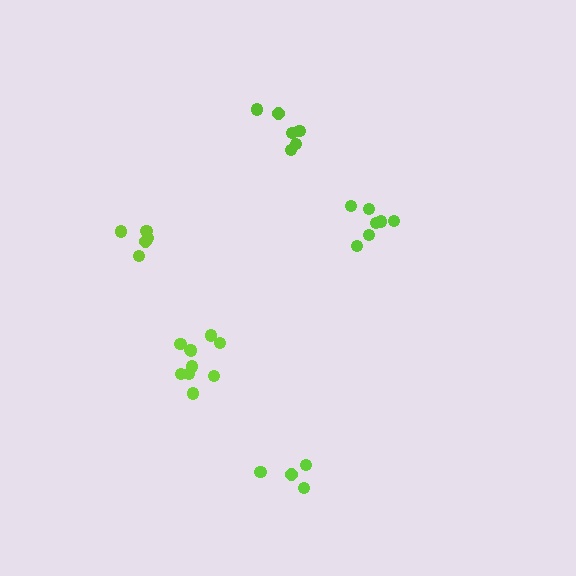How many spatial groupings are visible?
There are 5 spatial groupings.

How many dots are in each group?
Group 1: 5 dots, Group 2: 7 dots, Group 3: 10 dots, Group 4: 6 dots, Group 5: 5 dots (33 total).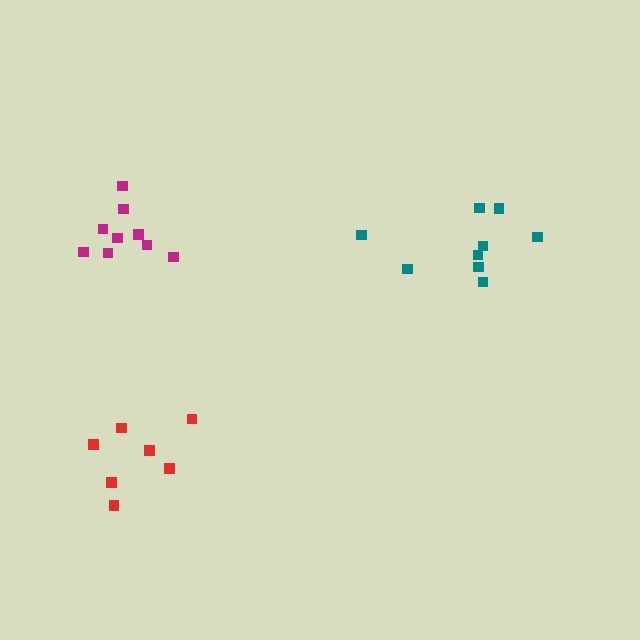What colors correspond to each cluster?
The clusters are colored: red, teal, magenta.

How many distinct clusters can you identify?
There are 3 distinct clusters.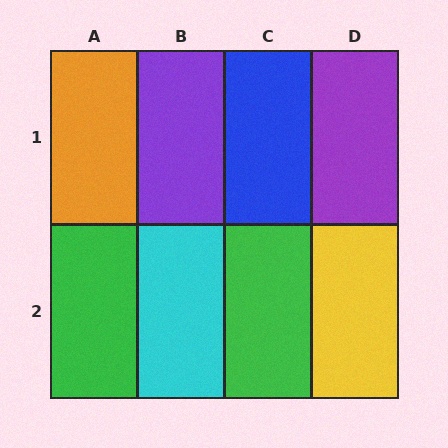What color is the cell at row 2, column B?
Cyan.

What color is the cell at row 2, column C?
Green.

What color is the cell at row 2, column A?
Green.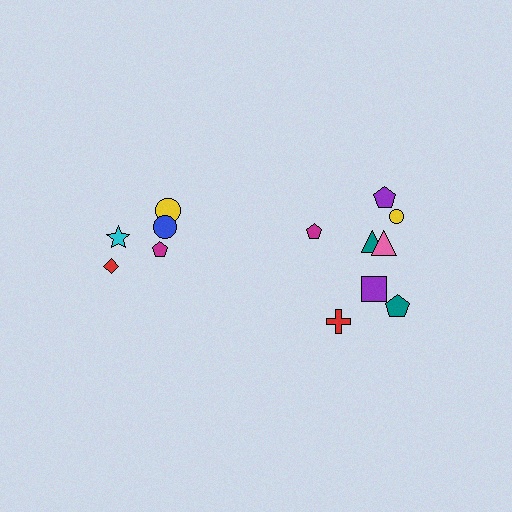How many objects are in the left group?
There are 5 objects.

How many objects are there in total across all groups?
There are 13 objects.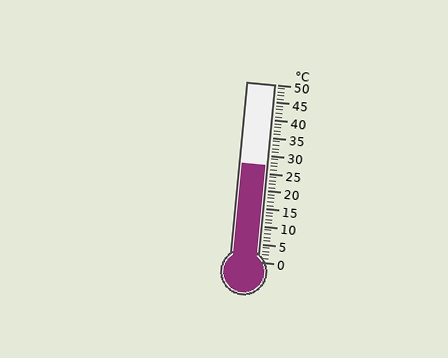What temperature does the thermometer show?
The thermometer shows approximately 27°C.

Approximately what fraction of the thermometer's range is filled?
The thermometer is filled to approximately 55% of its range.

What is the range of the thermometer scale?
The thermometer scale ranges from 0°C to 50°C.